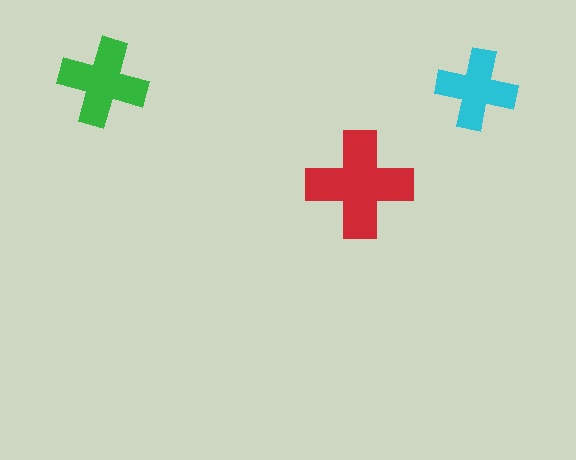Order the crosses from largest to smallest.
the red one, the green one, the cyan one.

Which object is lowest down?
The red cross is bottommost.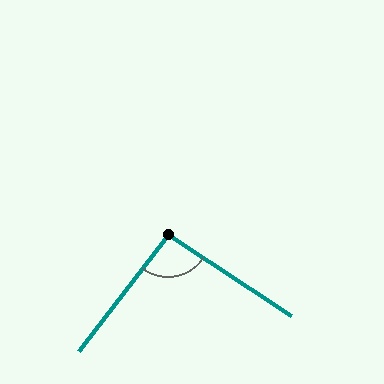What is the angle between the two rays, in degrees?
Approximately 94 degrees.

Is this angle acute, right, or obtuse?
It is approximately a right angle.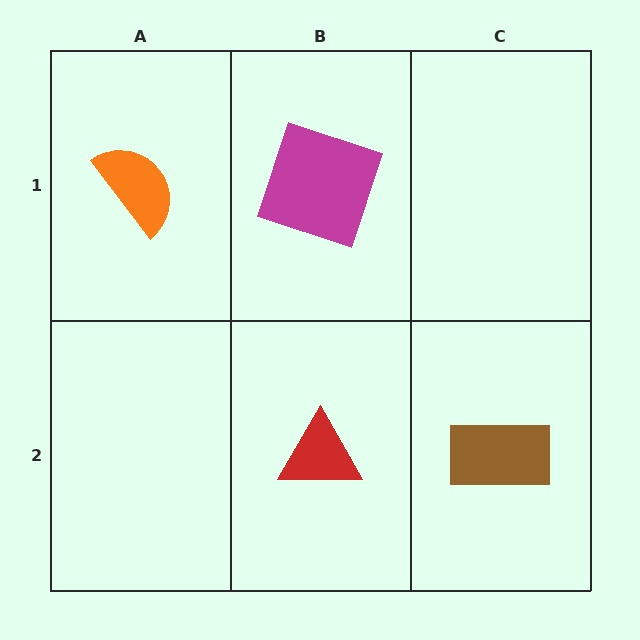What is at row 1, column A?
An orange semicircle.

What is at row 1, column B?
A magenta square.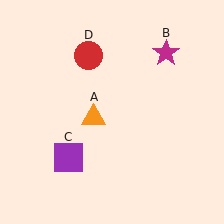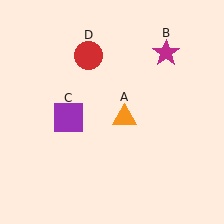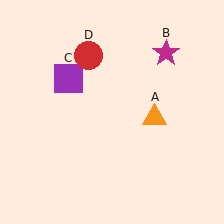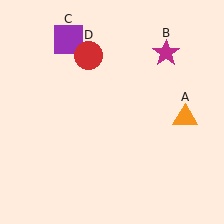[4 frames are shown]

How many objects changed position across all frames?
2 objects changed position: orange triangle (object A), purple square (object C).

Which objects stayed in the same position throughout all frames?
Magenta star (object B) and red circle (object D) remained stationary.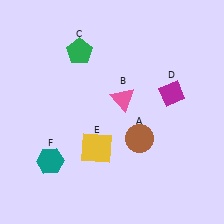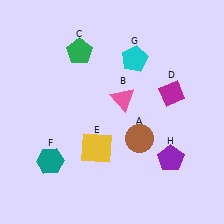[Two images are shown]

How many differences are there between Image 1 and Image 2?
There are 2 differences between the two images.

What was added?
A cyan pentagon (G), a purple pentagon (H) were added in Image 2.